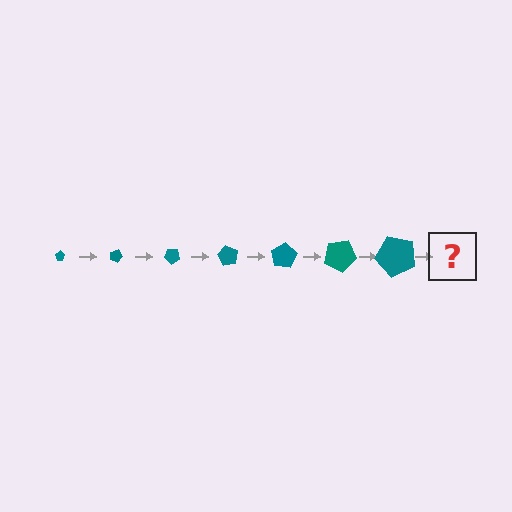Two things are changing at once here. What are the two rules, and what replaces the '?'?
The two rules are that the pentagon grows larger each step and it rotates 20 degrees each step. The '?' should be a pentagon, larger than the previous one and rotated 140 degrees from the start.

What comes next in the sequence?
The next element should be a pentagon, larger than the previous one and rotated 140 degrees from the start.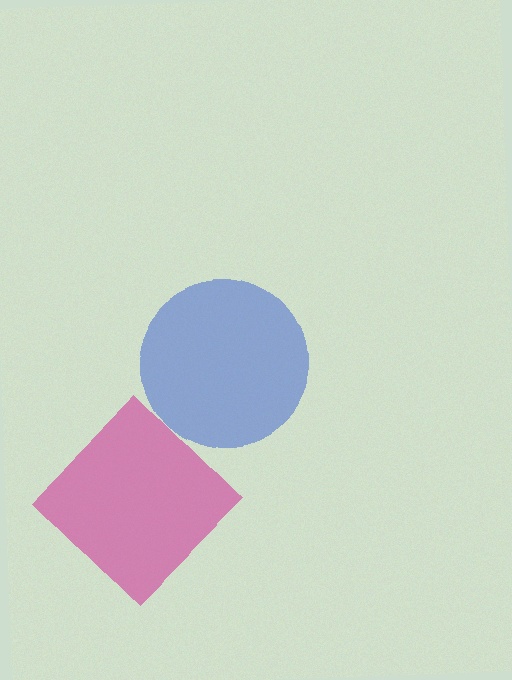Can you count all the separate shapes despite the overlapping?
Yes, there are 2 separate shapes.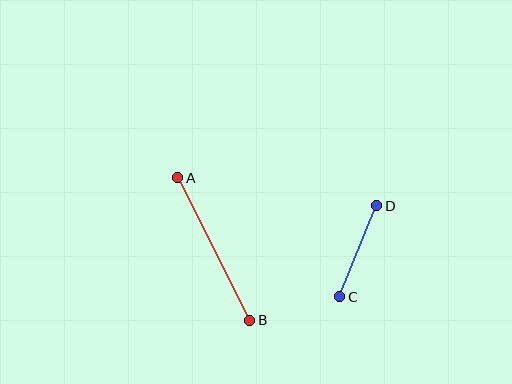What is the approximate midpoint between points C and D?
The midpoint is at approximately (358, 251) pixels.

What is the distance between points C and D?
The distance is approximately 98 pixels.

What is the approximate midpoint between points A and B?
The midpoint is at approximately (214, 249) pixels.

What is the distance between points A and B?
The distance is approximately 159 pixels.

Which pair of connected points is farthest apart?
Points A and B are farthest apart.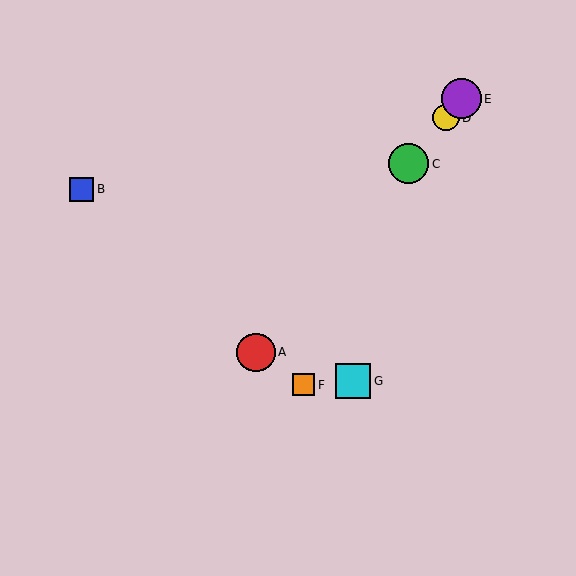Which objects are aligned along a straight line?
Objects A, C, D, E are aligned along a straight line.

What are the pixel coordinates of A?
Object A is at (256, 352).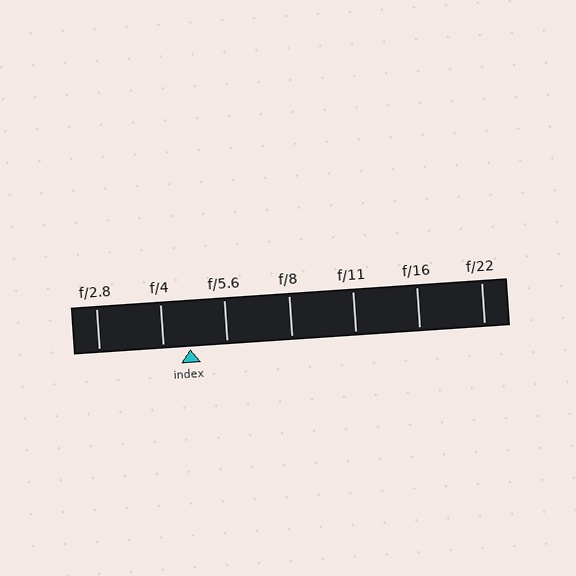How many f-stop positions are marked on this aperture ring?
There are 7 f-stop positions marked.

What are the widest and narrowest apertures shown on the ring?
The widest aperture shown is f/2.8 and the narrowest is f/22.